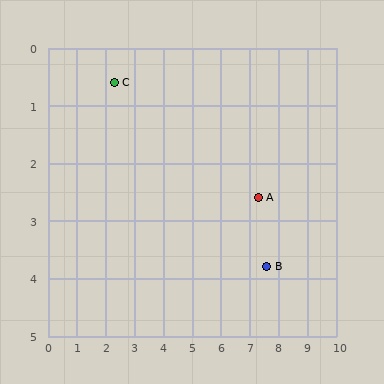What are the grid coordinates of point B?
Point B is at approximately (7.6, 3.8).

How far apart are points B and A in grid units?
Points B and A are about 1.2 grid units apart.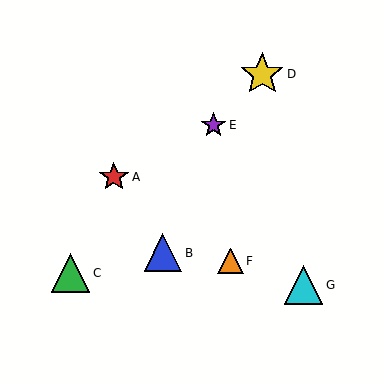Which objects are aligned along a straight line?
Objects C, D, E are aligned along a straight line.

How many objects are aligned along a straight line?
3 objects (C, D, E) are aligned along a straight line.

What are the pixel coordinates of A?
Object A is at (114, 177).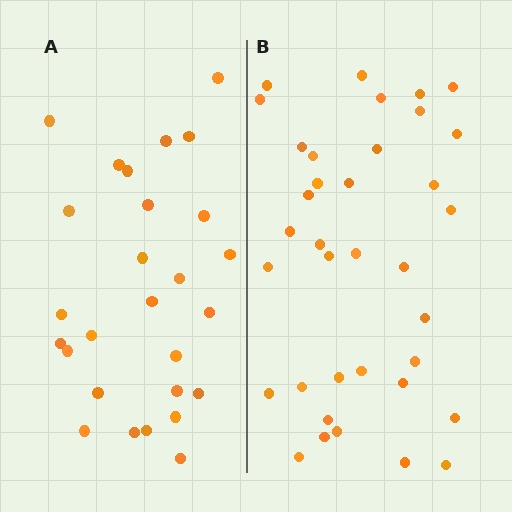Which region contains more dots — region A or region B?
Region B (the right region) has more dots.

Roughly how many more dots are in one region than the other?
Region B has roughly 8 or so more dots than region A.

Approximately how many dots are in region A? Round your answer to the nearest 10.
About 30 dots. (The exact count is 27, which rounds to 30.)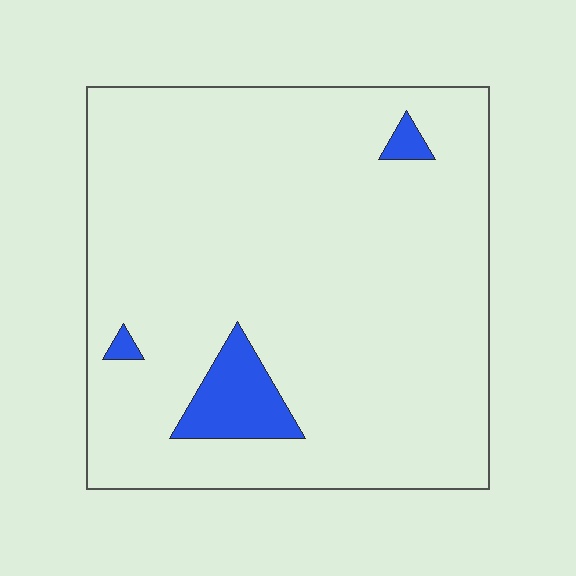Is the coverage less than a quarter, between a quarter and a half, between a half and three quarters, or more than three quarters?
Less than a quarter.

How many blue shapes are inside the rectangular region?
3.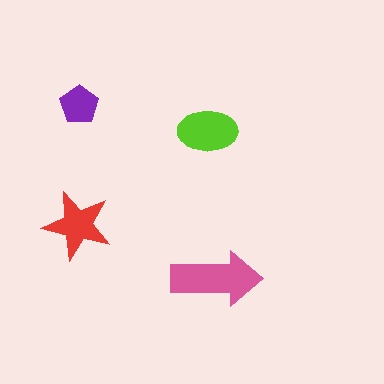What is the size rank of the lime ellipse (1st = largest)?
2nd.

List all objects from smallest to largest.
The purple pentagon, the red star, the lime ellipse, the pink arrow.